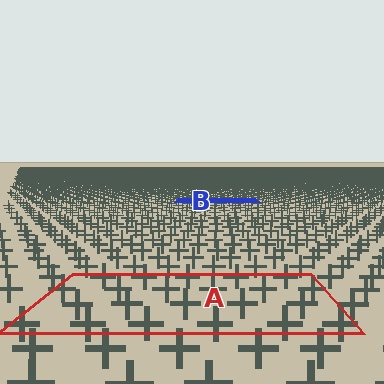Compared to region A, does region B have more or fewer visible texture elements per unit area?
Region B has more texture elements per unit area — they are packed more densely because it is farther away.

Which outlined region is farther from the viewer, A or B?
Region B is farther from the viewer — the texture elements inside it appear smaller and more densely packed.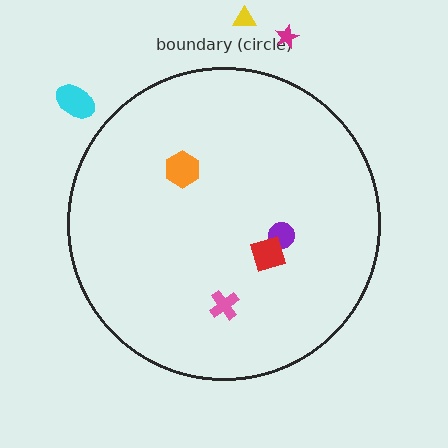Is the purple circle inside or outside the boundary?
Inside.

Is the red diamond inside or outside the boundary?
Inside.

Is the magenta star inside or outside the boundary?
Outside.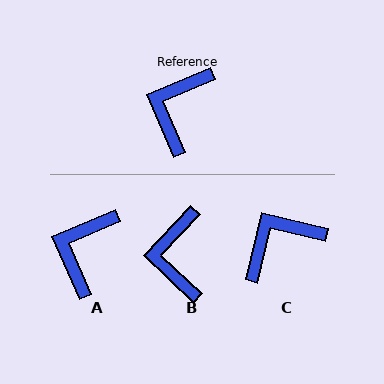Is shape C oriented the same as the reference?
No, it is off by about 37 degrees.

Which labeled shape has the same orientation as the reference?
A.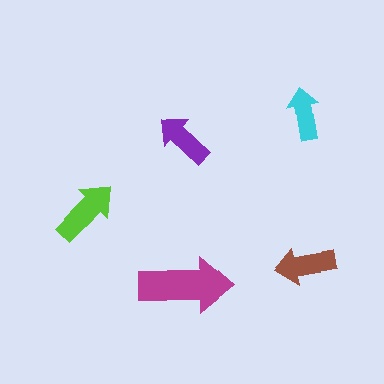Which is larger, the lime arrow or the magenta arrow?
The magenta one.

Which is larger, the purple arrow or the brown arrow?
The brown one.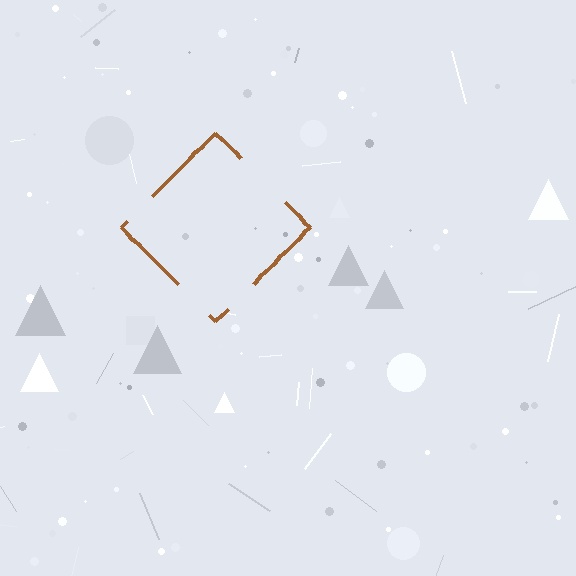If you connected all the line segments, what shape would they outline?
They would outline a diamond.